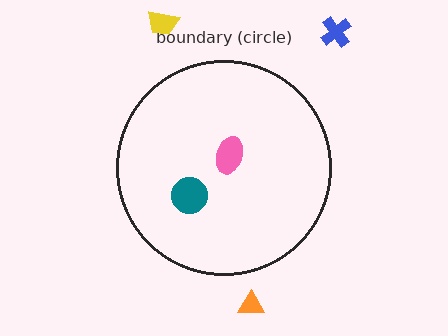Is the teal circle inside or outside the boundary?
Inside.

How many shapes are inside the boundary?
2 inside, 3 outside.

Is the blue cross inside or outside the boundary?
Outside.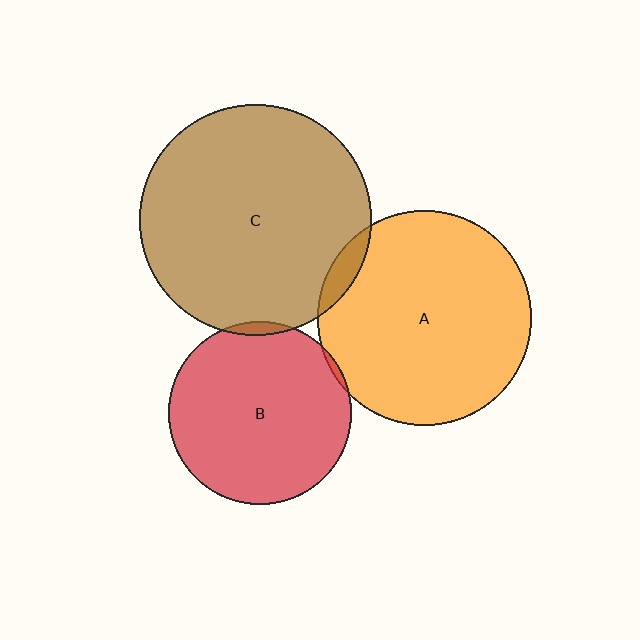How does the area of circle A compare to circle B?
Approximately 1.4 times.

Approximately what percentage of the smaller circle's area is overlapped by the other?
Approximately 5%.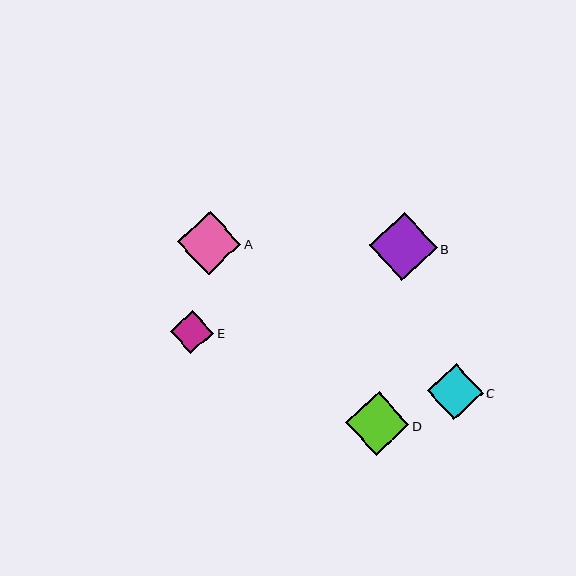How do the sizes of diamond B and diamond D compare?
Diamond B and diamond D are approximately the same size.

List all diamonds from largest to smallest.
From largest to smallest: B, D, A, C, E.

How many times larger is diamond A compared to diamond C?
Diamond A is approximately 1.1 times the size of diamond C.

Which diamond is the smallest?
Diamond E is the smallest with a size of approximately 43 pixels.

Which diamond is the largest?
Diamond B is the largest with a size of approximately 68 pixels.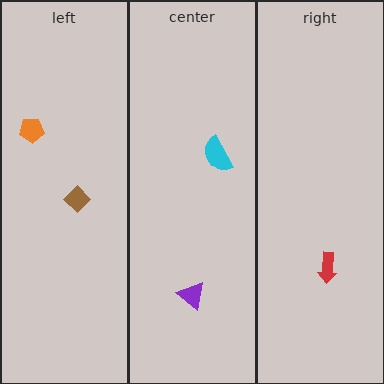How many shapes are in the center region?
2.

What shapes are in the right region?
The red arrow.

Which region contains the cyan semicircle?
The center region.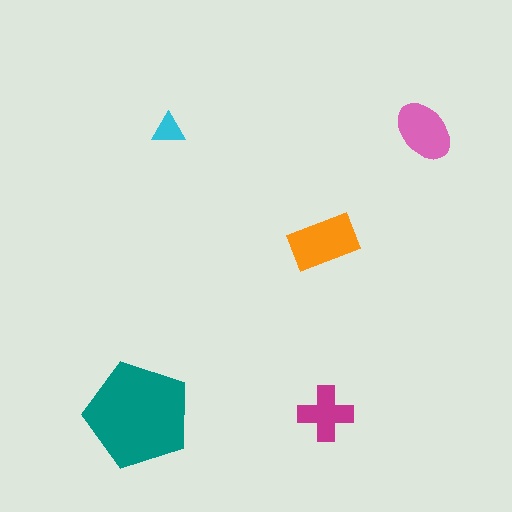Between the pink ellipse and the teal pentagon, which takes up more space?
The teal pentagon.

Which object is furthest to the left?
The teal pentagon is leftmost.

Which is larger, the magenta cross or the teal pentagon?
The teal pentagon.